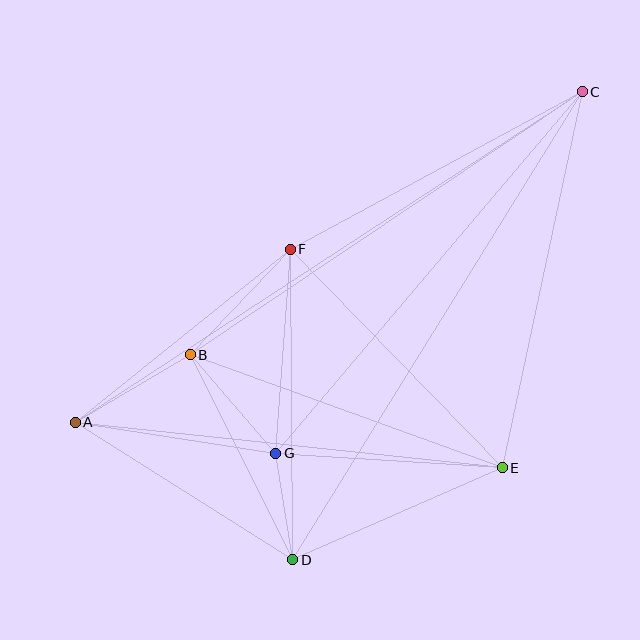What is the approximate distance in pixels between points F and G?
The distance between F and G is approximately 204 pixels.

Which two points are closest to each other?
Points D and G are closest to each other.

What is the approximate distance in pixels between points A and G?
The distance between A and G is approximately 203 pixels.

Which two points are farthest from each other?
Points A and C are farthest from each other.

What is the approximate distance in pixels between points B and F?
The distance between B and F is approximately 145 pixels.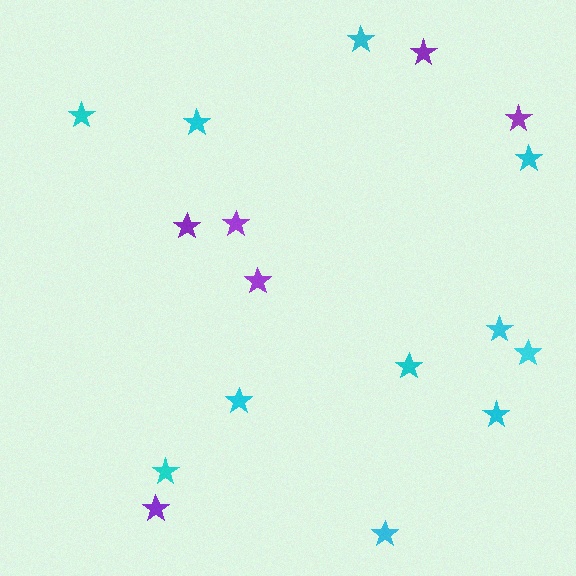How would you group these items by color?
There are 2 groups: one group of purple stars (6) and one group of cyan stars (11).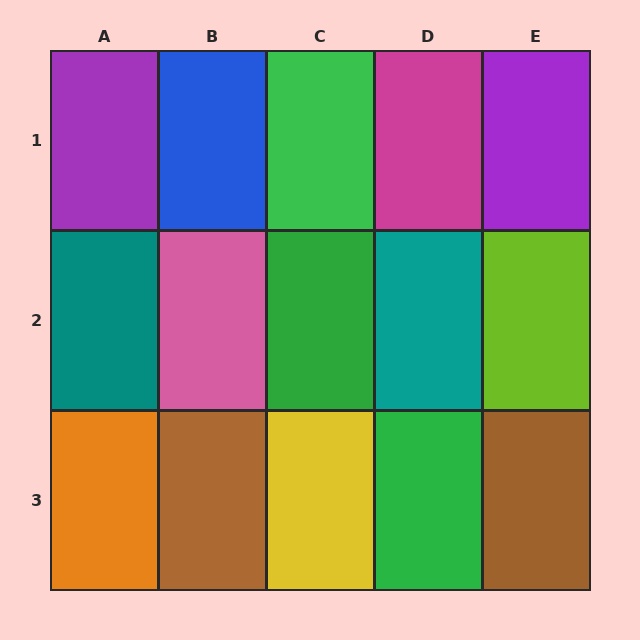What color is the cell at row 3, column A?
Orange.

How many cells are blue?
1 cell is blue.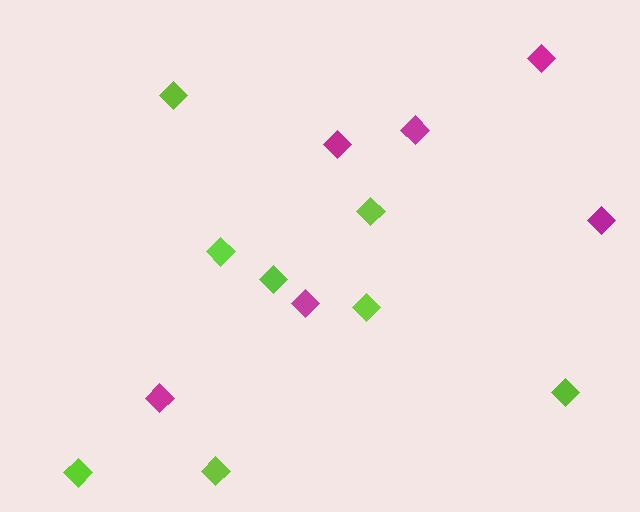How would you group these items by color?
There are 2 groups: one group of lime diamonds (8) and one group of magenta diamonds (6).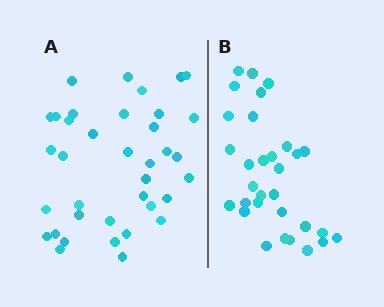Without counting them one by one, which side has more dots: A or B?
Region A (the left region) has more dots.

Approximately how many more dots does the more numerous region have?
Region A has about 6 more dots than region B.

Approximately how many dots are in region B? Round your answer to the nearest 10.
About 30 dots. (The exact count is 31, which rounds to 30.)